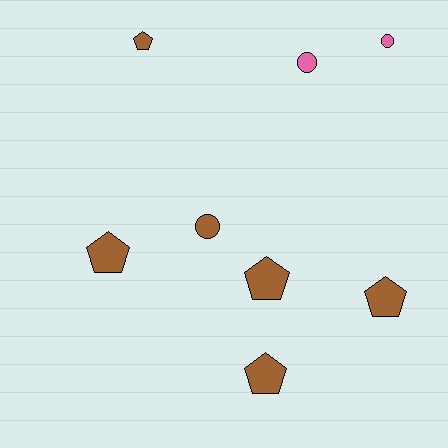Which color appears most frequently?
Brown, with 6 objects.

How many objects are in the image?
There are 8 objects.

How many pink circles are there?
There are 2 pink circles.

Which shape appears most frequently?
Pentagon, with 5 objects.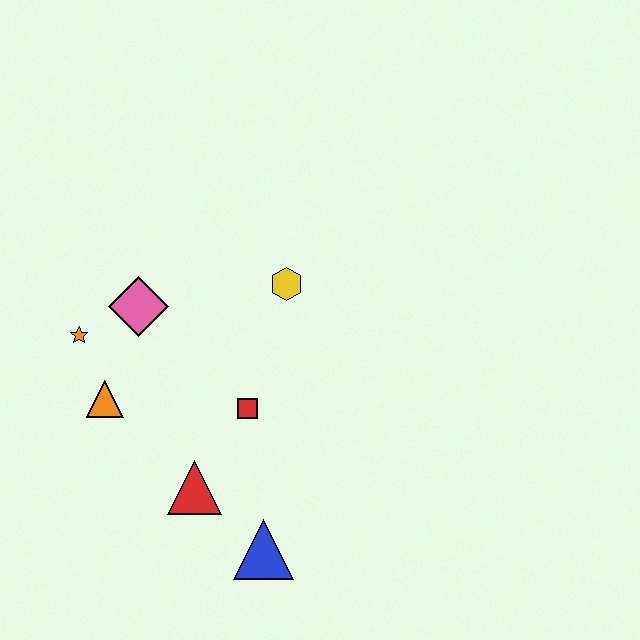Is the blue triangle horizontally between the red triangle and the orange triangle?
No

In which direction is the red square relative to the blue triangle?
The red square is above the blue triangle.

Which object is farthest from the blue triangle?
The orange star is farthest from the blue triangle.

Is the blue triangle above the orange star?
No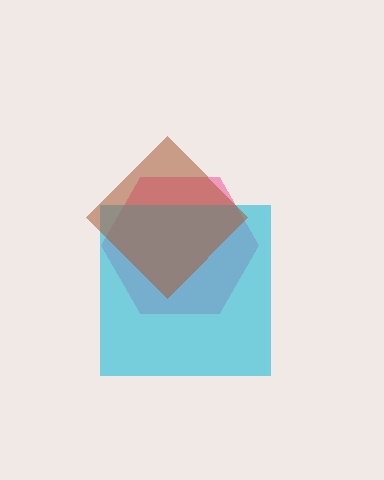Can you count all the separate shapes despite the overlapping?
Yes, there are 3 separate shapes.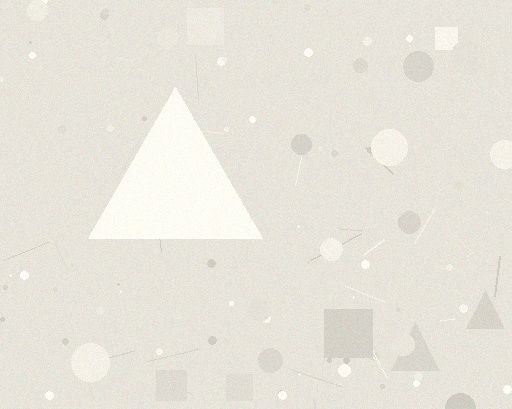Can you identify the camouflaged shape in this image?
The camouflaged shape is a triangle.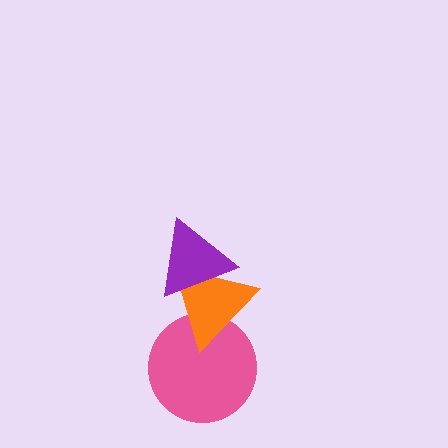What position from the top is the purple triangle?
The purple triangle is 1st from the top.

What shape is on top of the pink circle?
The orange triangle is on top of the pink circle.